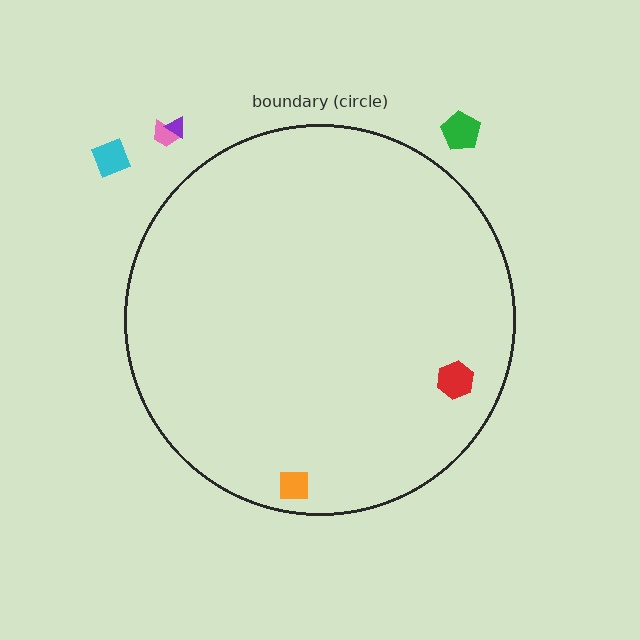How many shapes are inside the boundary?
2 inside, 4 outside.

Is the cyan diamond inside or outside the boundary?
Outside.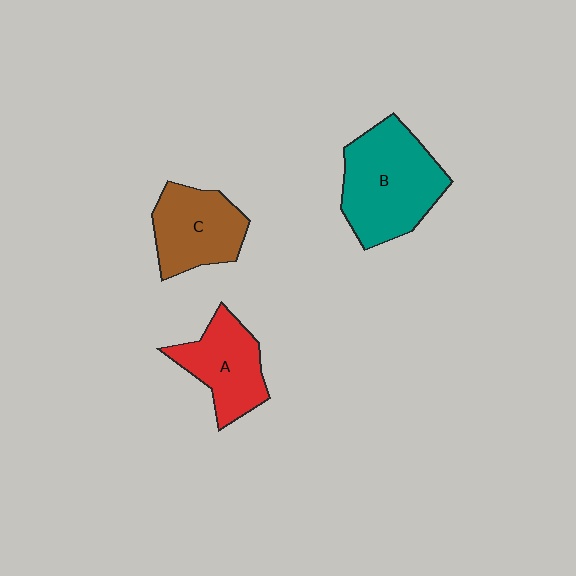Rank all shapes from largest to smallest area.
From largest to smallest: B (teal), C (brown), A (red).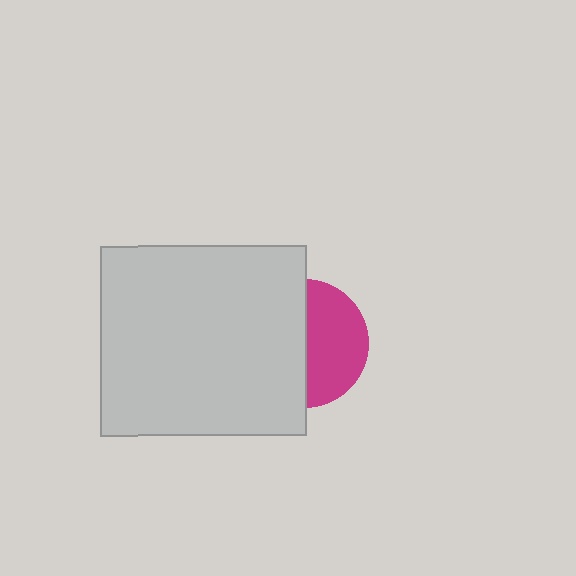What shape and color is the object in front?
The object in front is a light gray rectangle.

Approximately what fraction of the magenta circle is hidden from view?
Roughly 53% of the magenta circle is hidden behind the light gray rectangle.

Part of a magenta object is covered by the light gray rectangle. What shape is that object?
It is a circle.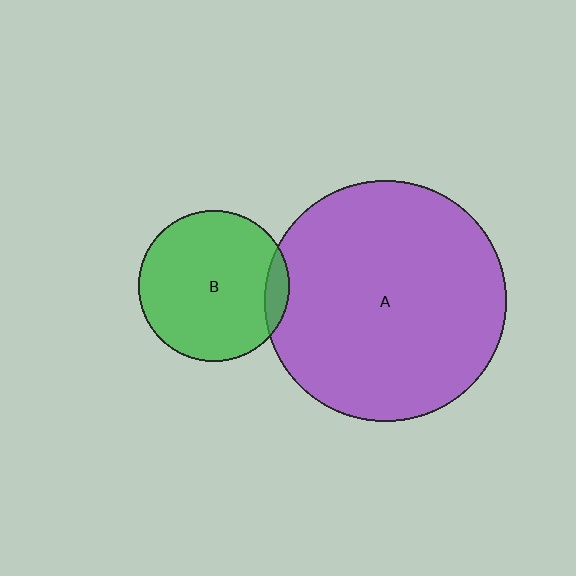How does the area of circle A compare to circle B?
Approximately 2.6 times.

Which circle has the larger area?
Circle A (purple).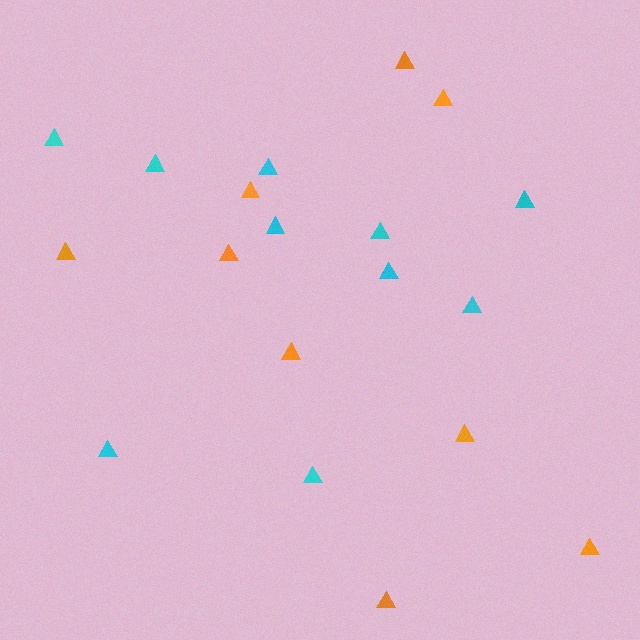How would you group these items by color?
There are 2 groups: one group of orange triangles (9) and one group of cyan triangles (10).